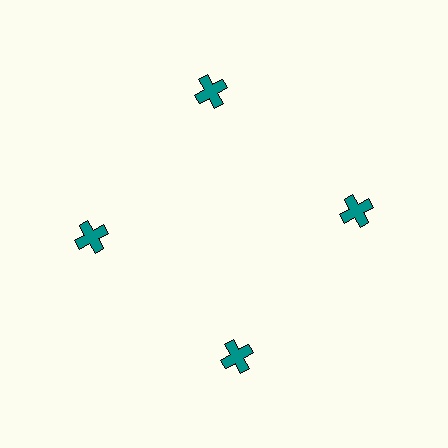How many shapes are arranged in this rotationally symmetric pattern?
There are 4 shapes, arranged in 4 groups of 1.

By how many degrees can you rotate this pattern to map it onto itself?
The pattern maps onto itself every 90 degrees of rotation.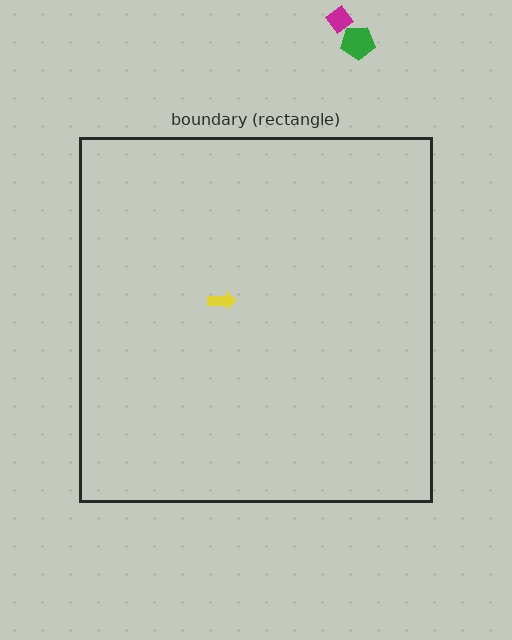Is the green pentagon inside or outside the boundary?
Outside.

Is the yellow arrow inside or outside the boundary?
Inside.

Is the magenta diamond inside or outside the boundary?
Outside.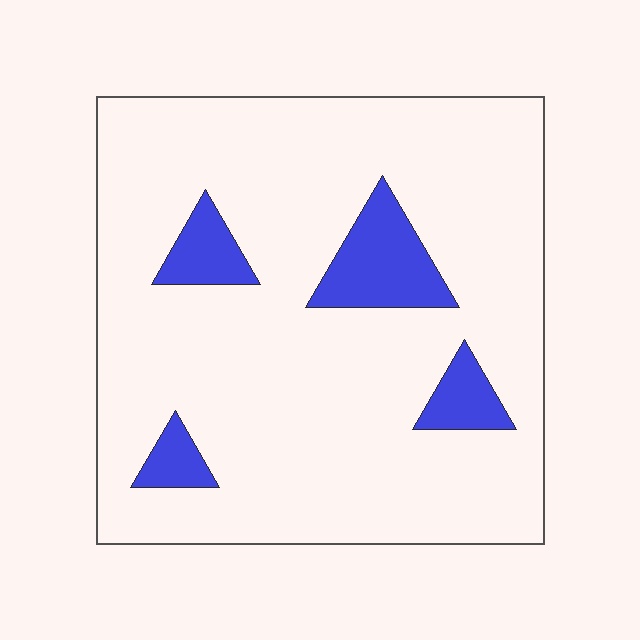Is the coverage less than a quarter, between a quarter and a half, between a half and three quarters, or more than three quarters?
Less than a quarter.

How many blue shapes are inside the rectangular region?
4.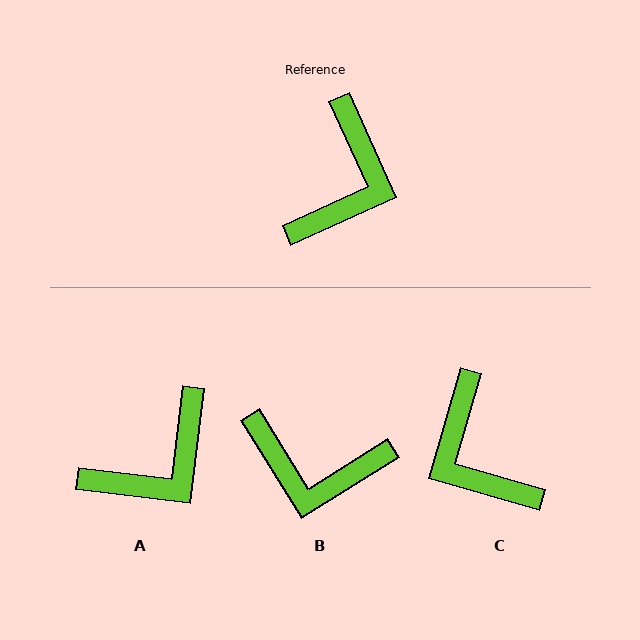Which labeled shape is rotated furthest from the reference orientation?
C, about 130 degrees away.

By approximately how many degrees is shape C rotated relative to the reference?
Approximately 130 degrees clockwise.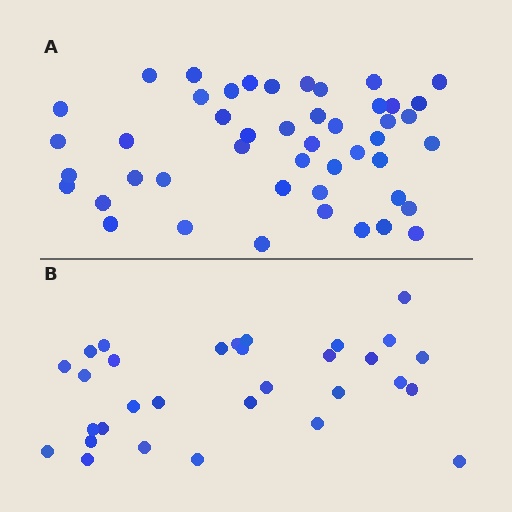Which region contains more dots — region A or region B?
Region A (the top region) has more dots.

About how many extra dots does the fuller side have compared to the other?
Region A has approximately 15 more dots than region B.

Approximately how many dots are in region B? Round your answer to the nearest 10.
About 30 dots. (The exact count is 31, which rounds to 30.)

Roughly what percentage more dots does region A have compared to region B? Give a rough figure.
About 50% more.